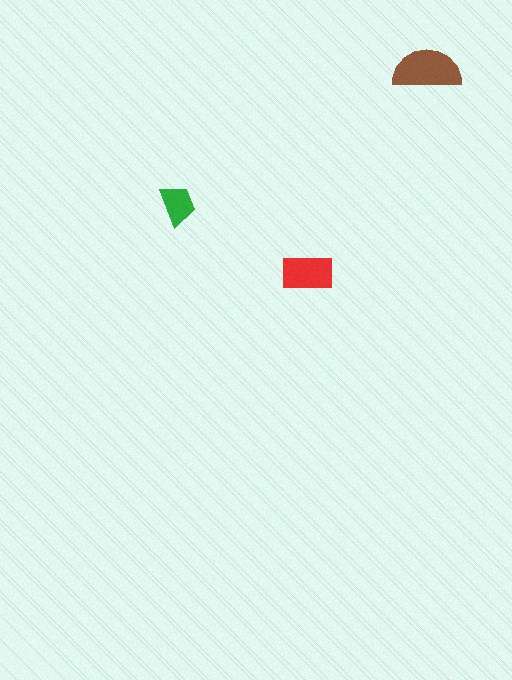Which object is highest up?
The brown semicircle is topmost.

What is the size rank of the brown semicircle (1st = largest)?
1st.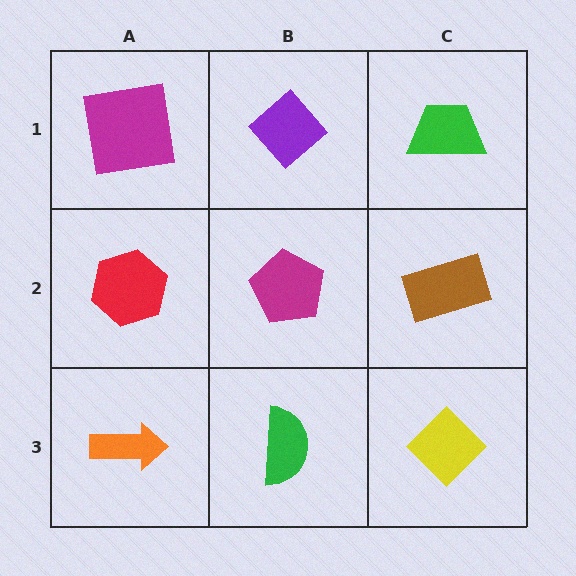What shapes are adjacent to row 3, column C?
A brown rectangle (row 2, column C), a green semicircle (row 3, column B).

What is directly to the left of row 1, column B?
A magenta square.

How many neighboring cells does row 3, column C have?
2.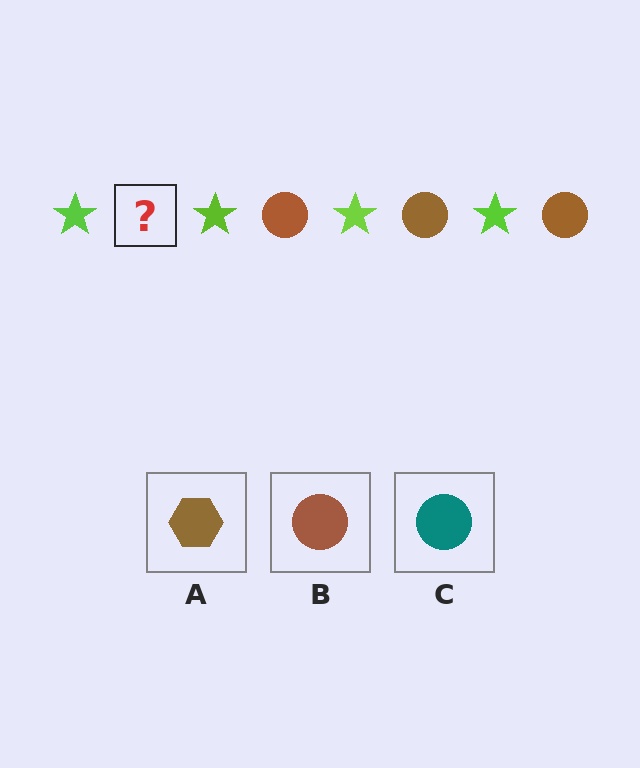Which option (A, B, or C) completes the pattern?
B.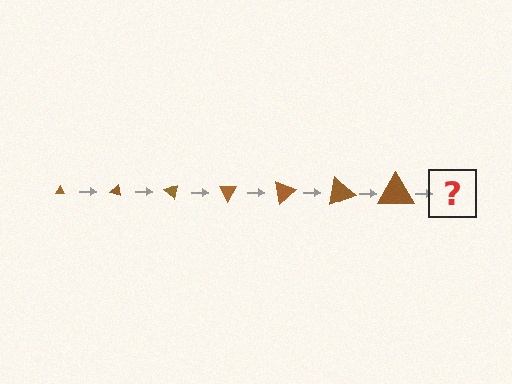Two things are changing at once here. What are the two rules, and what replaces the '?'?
The two rules are that the triangle grows larger each step and it rotates 20 degrees each step. The '?' should be a triangle, larger than the previous one and rotated 140 degrees from the start.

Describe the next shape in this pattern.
It should be a triangle, larger than the previous one and rotated 140 degrees from the start.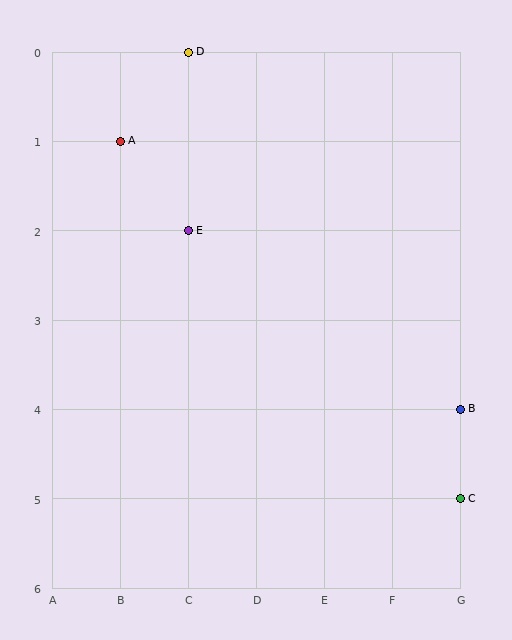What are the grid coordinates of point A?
Point A is at grid coordinates (B, 1).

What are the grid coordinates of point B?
Point B is at grid coordinates (G, 4).